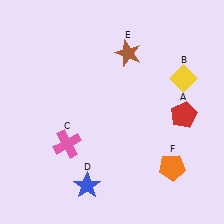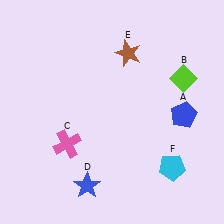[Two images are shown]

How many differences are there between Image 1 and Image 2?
There are 3 differences between the two images.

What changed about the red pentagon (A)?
In Image 1, A is red. In Image 2, it changed to blue.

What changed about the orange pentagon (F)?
In Image 1, F is orange. In Image 2, it changed to cyan.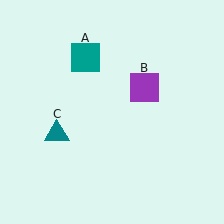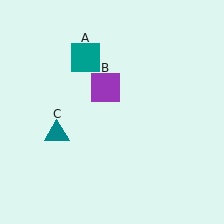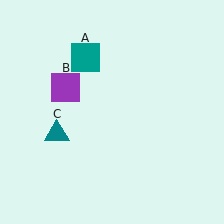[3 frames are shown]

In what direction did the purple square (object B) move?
The purple square (object B) moved left.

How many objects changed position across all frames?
1 object changed position: purple square (object B).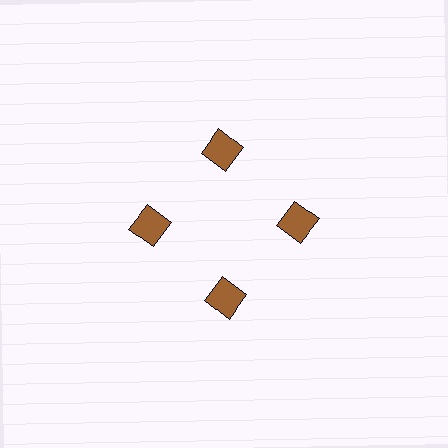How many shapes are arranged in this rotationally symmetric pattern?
There are 4 shapes, arranged in 4 groups of 1.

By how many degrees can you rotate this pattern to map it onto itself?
The pattern maps onto itself every 90 degrees of rotation.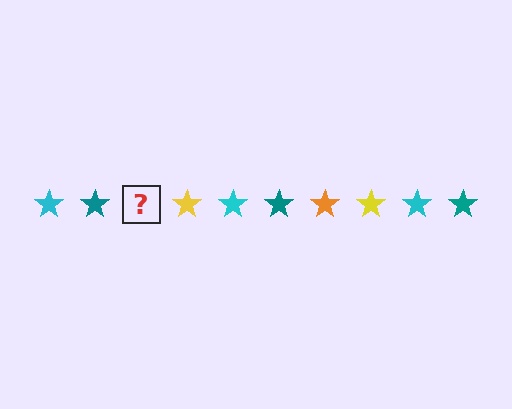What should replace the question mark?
The question mark should be replaced with an orange star.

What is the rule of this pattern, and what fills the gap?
The rule is that the pattern cycles through cyan, teal, orange, yellow stars. The gap should be filled with an orange star.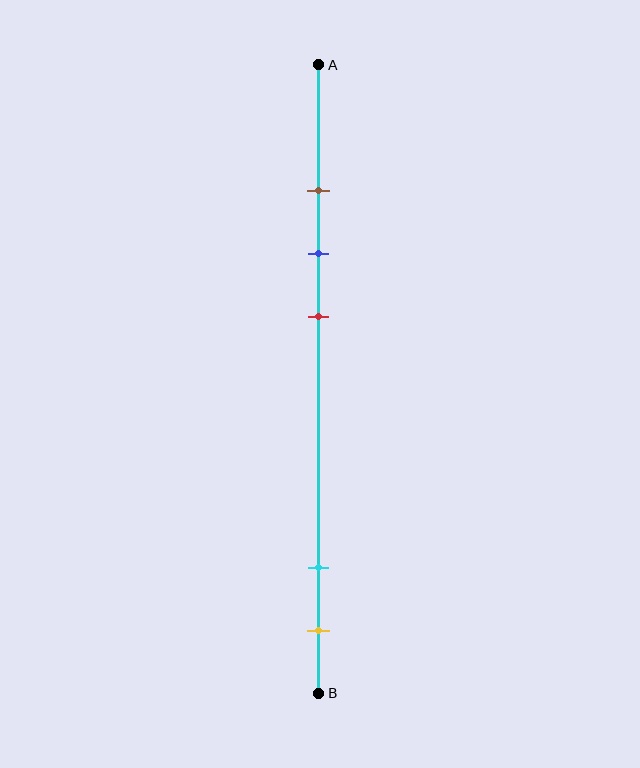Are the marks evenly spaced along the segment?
No, the marks are not evenly spaced.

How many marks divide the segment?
There are 5 marks dividing the segment.